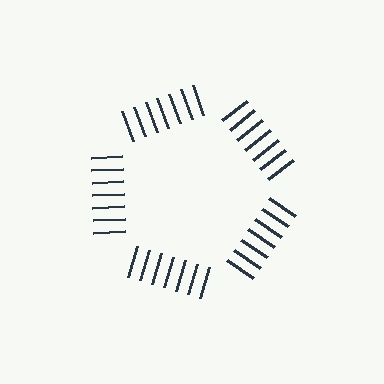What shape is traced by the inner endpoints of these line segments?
An illusory pentagon — the line segments terminate on its edges but no continuous stroke is drawn.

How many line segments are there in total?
35 — 7 along each of the 5 edges.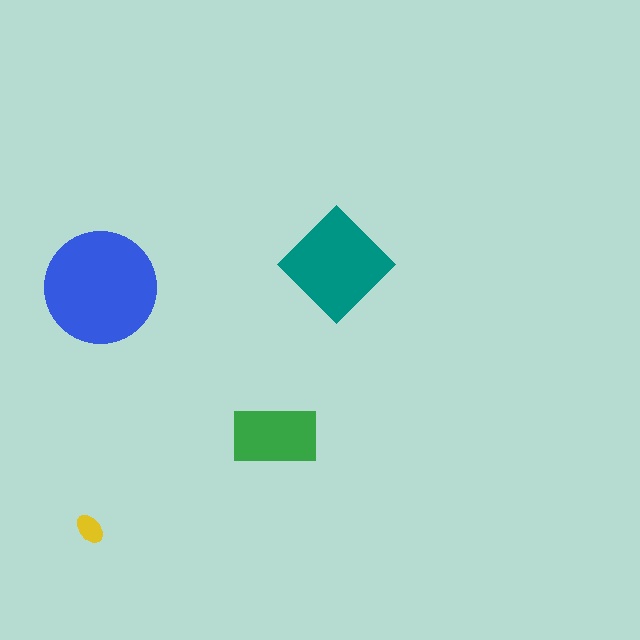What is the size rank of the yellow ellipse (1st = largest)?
4th.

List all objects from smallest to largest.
The yellow ellipse, the green rectangle, the teal diamond, the blue circle.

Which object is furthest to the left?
The yellow ellipse is leftmost.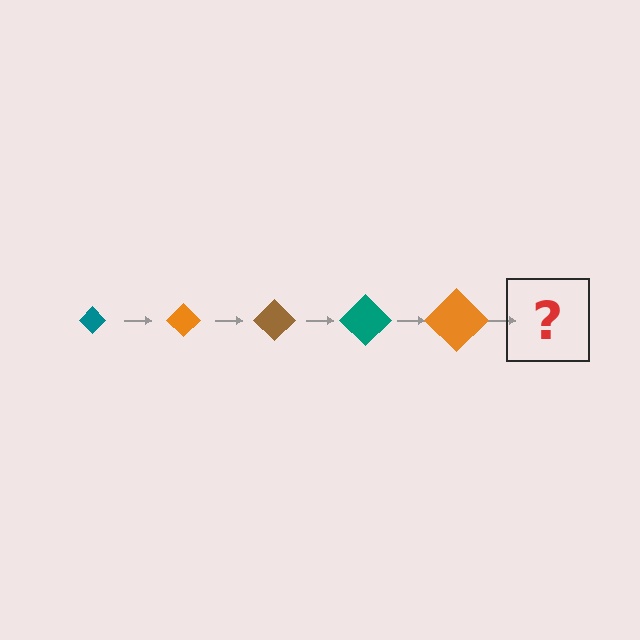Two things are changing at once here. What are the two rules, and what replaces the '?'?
The two rules are that the diamond grows larger each step and the color cycles through teal, orange, and brown. The '?' should be a brown diamond, larger than the previous one.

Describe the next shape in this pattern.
It should be a brown diamond, larger than the previous one.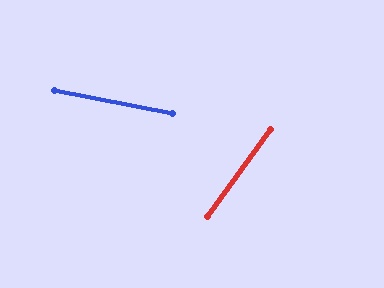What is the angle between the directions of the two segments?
Approximately 65 degrees.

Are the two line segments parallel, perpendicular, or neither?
Neither parallel nor perpendicular — they differ by about 65°.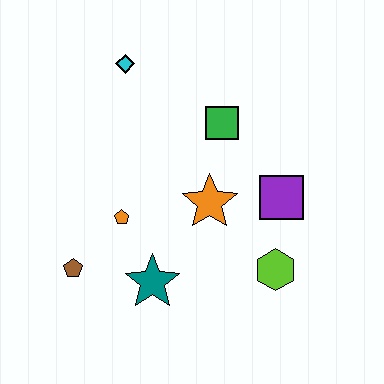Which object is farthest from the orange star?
The cyan diamond is farthest from the orange star.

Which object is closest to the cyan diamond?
The green square is closest to the cyan diamond.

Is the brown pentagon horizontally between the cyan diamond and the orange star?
No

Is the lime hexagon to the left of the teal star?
No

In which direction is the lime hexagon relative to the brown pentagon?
The lime hexagon is to the right of the brown pentagon.